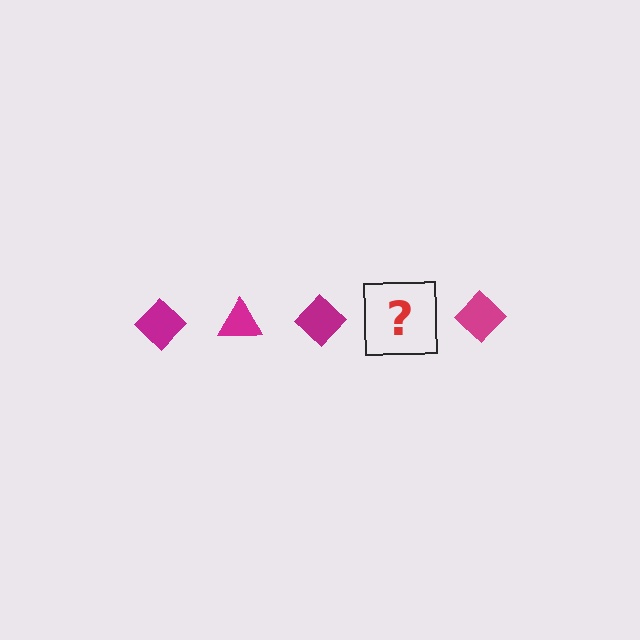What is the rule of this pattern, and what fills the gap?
The rule is that the pattern cycles through diamond, triangle shapes in magenta. The gap should be filled with a magenta triangle.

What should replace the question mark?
The question mark should be replaced with a magenta triangle.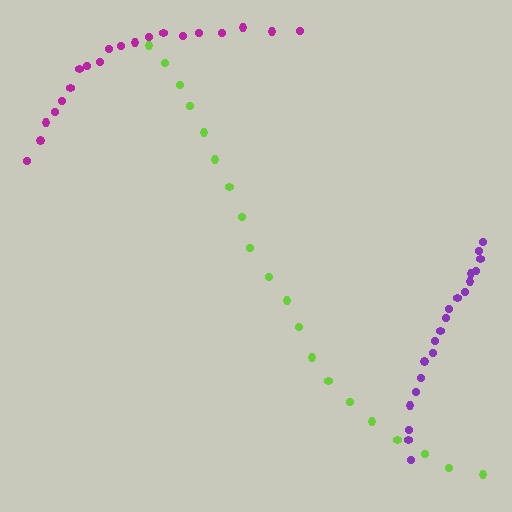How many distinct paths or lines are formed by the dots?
There are 3 distinct paths.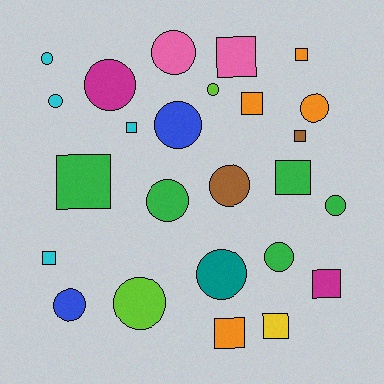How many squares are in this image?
There are 11 squares.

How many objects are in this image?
There are 25 objects.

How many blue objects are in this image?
There are 2 blue objects.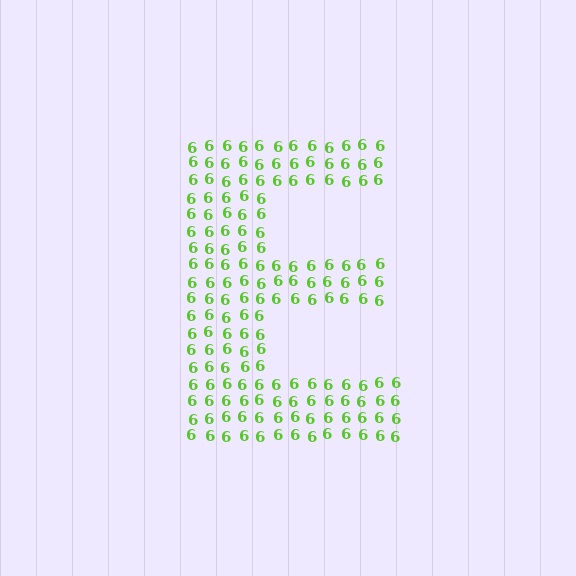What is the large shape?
The large shape is the letter E.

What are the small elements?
The small elements are digit 6's.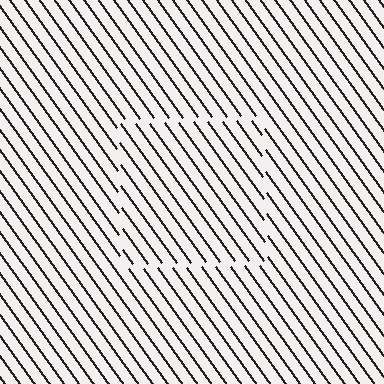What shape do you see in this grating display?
An illusory square. The interior of the shape contains the same grating, shifted by half a period — the contour is defined by the phase discontinuity where line-ends from the inner and outer gratings abut.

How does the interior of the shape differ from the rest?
The interior of the shape contains the same grating, shifted by half a period — the contour is defined by the phase discontinuity where line-ends from the inner and outer gratings abut.